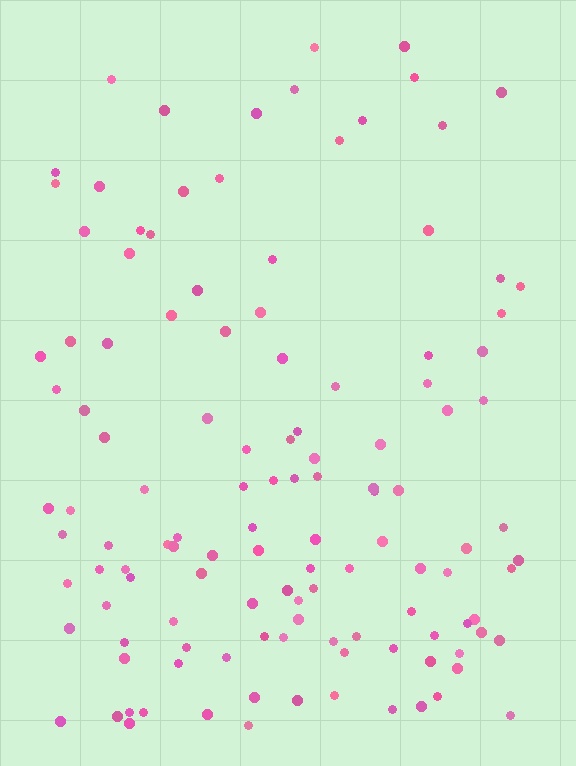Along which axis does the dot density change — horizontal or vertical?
Vertical.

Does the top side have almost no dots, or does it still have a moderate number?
Still a moderate number, just noticeably fewer than the bottom.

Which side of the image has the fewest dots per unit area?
The top.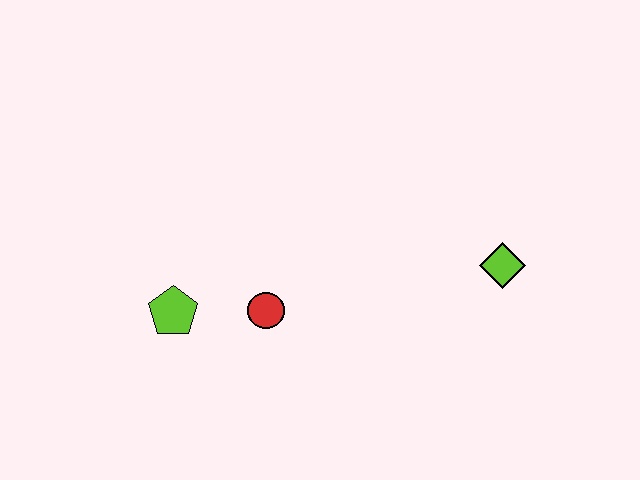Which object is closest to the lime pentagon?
The red circle is closest to the lime pentagon.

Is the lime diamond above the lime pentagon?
Yes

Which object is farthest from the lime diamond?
The lime pentagon is farthest from the lime diamond.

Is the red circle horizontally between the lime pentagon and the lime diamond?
Yes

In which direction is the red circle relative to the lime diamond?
The red circle is to the left of the lime diamond.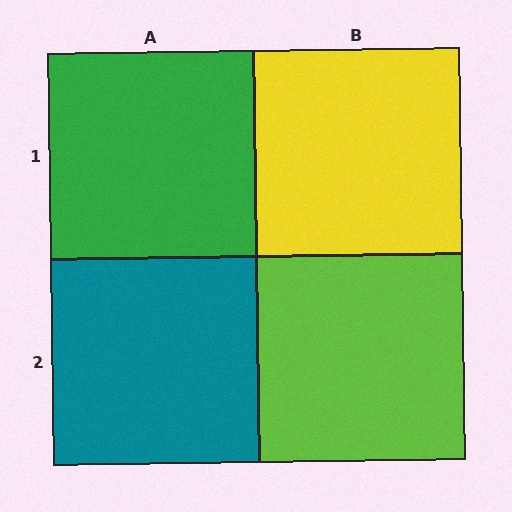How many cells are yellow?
1 cell is yellow.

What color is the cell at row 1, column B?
Yellow.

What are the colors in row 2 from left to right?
Teal, lime.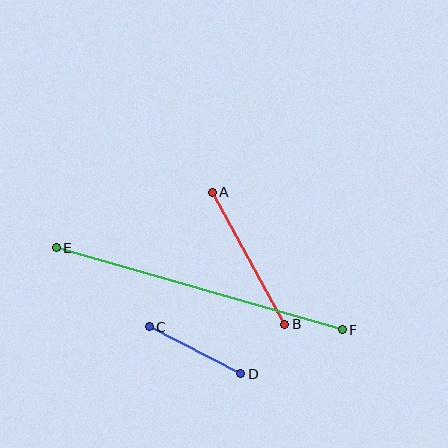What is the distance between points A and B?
The distance is approximately 151 pixels.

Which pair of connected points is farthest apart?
Points E and F are farthest apart.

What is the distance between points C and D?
The distance is approximately 103 pixels.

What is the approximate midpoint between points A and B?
The midpoint is at approximately (248, 258) pixels.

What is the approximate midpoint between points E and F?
The midpoint is at approximately (199, 289) pixels.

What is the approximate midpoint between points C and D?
The midpoint is at approximately (195, 350) pixels.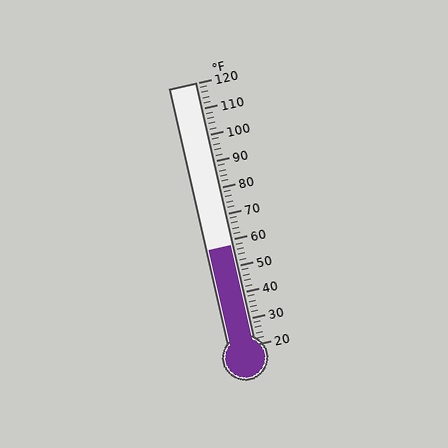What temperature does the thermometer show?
The thermometer shows approximately 58°F.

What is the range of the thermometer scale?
The thermometer scale ranges from 20°F to 120°F.